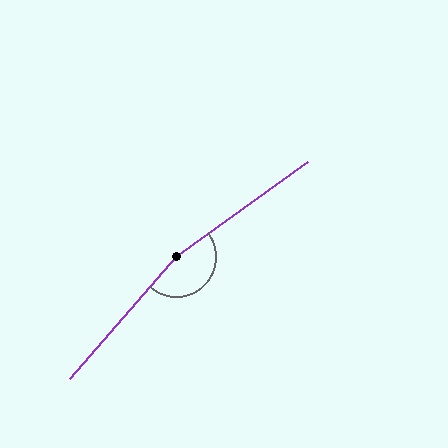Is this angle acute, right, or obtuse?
It is obtuse.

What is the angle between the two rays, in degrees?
Approximately 167 degrees.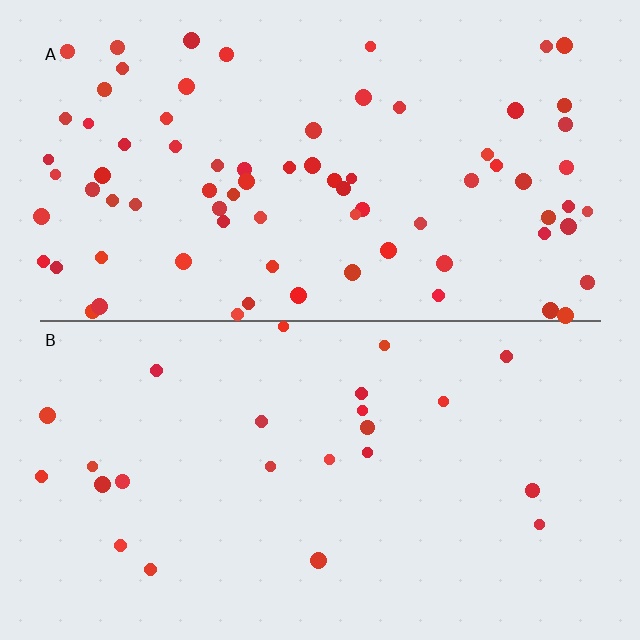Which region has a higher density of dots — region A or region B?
A (the top).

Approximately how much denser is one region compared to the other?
Approximately 3.2× — region A over region B.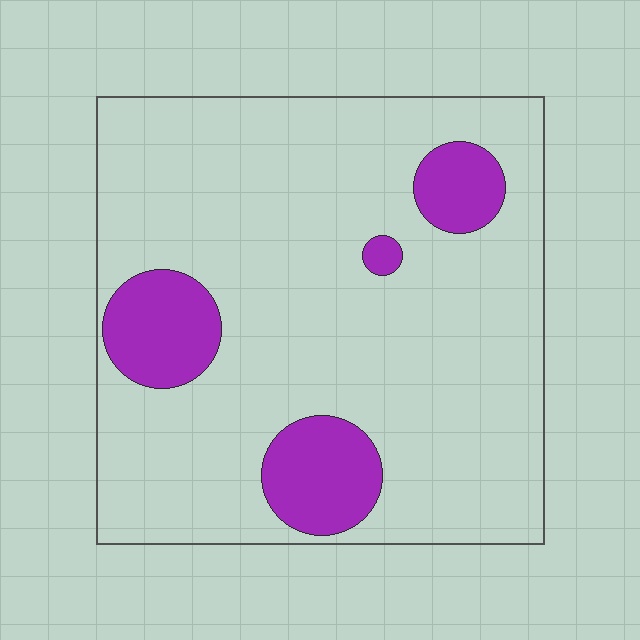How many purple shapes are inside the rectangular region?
4.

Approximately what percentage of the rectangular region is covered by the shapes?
Approximately 15%.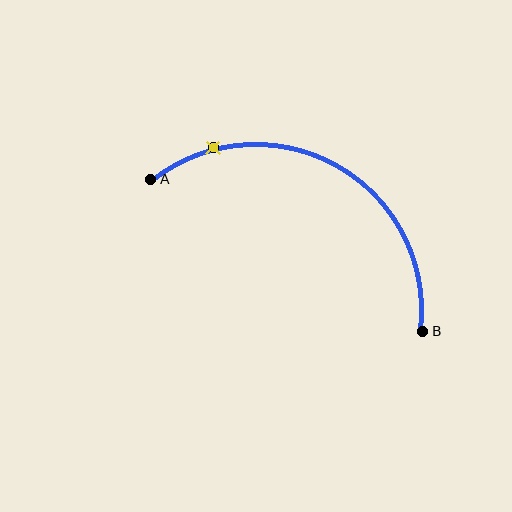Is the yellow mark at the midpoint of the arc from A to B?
No. The yellow mark lies on the arc but is closer to endpoint A. The arc midpoint would be at the point on the curve equidistant along the arc from both A and B.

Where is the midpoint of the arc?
The arc midpoint is the point on the curve farthest from the straight line joining A and B. It sits above that line.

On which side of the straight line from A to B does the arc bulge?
The arc bulges above the straight line connecting A and B.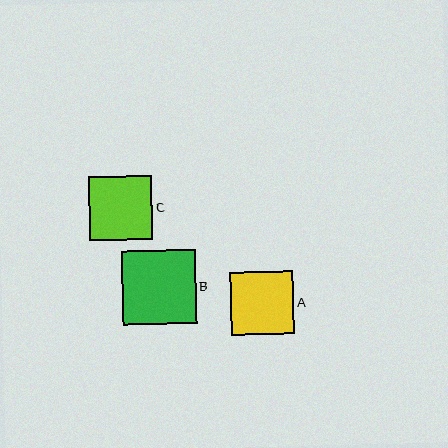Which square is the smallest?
Square A is the smallest with a size of approximately 63 pixels.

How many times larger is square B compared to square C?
Square B is approximately 1.2 times the size of square C.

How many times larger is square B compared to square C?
Square B is approximately 1.2 times the size of square C.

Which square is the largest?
Square B is the largest with a size of approximately 74 pixels.